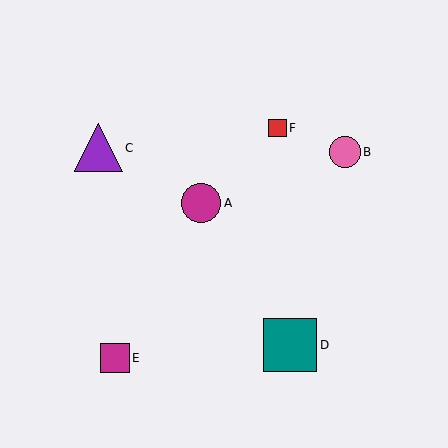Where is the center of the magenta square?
The center of the magenta square is at (115, 358).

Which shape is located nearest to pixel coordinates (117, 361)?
The magenta square (labeled E) at (115, 358) is nearest to that location.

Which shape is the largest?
The teal square (labeled D) is the largest.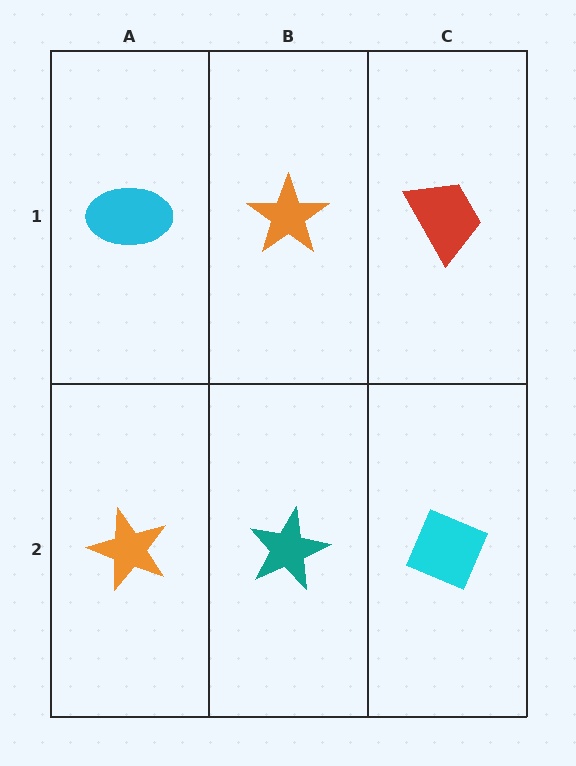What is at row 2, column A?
An orange star.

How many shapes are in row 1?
3 shapes.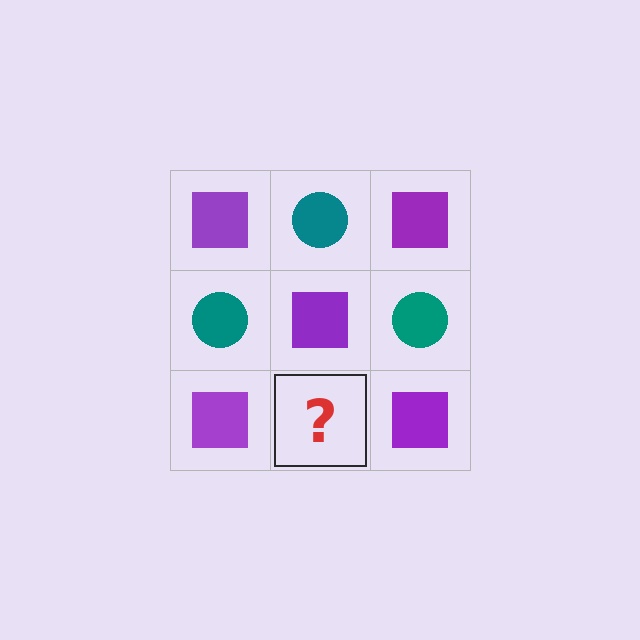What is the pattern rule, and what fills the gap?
The rule is that it alternates purple square and teal circle in a checkerboard pattern. The gap should be filled with a teal circle.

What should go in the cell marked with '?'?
The missing cell should contain a teal circle.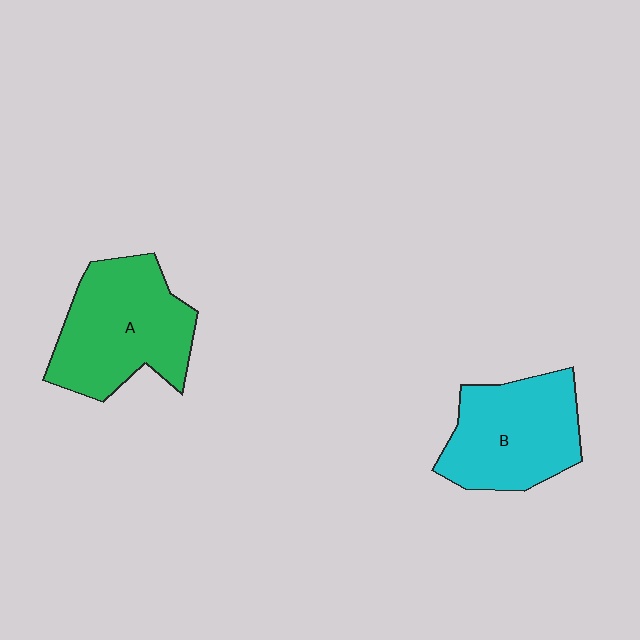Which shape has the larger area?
Shape A (green).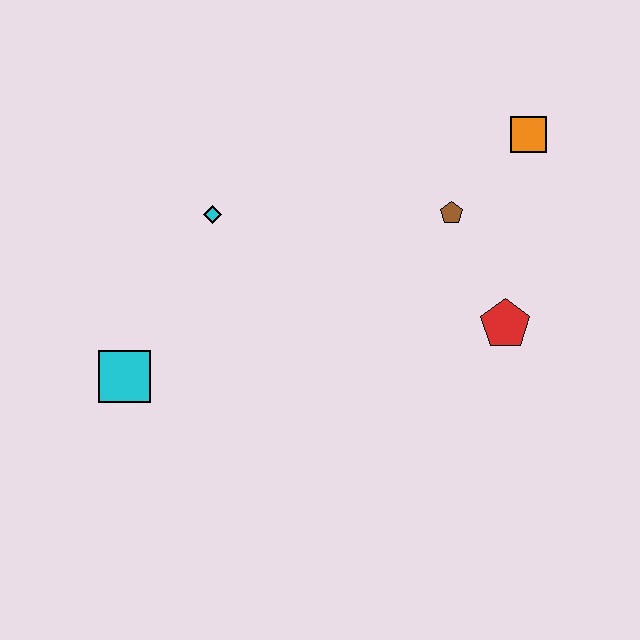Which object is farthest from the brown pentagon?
The cyan square is farthest from the brown pentagon.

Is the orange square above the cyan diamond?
Yes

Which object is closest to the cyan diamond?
The cyan square is closest to the cyan diamond.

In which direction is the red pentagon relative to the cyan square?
The red pentagon is to the right of the cyan square.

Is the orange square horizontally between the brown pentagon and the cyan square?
No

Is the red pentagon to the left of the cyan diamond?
No